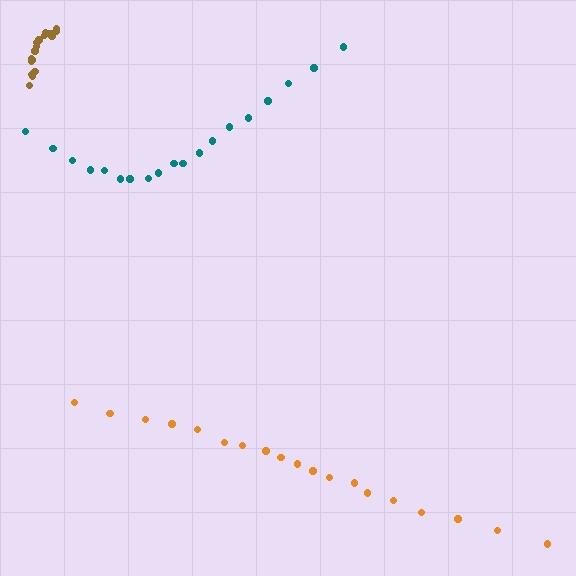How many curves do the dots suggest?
There are 3 distinct paths.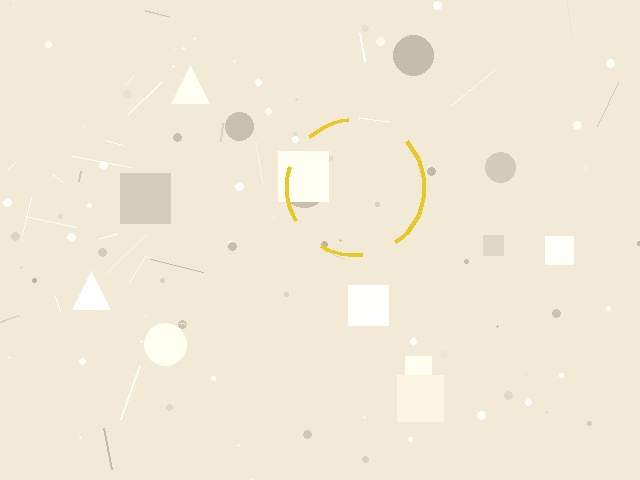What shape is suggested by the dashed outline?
The dashed outline suggests a circle.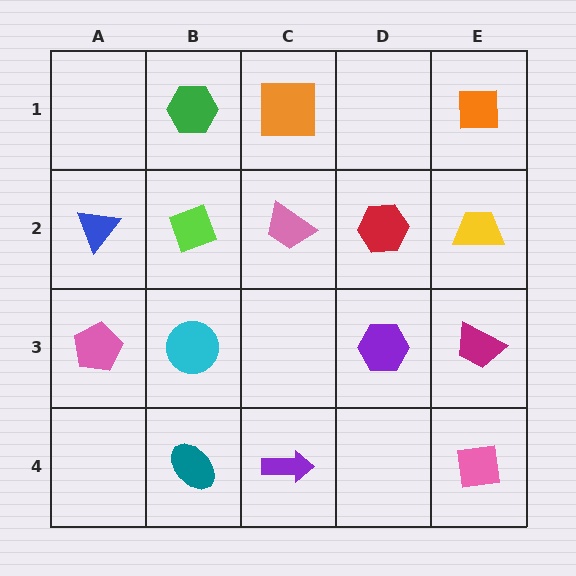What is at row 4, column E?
A pink square.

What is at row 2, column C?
A pink trapezoid.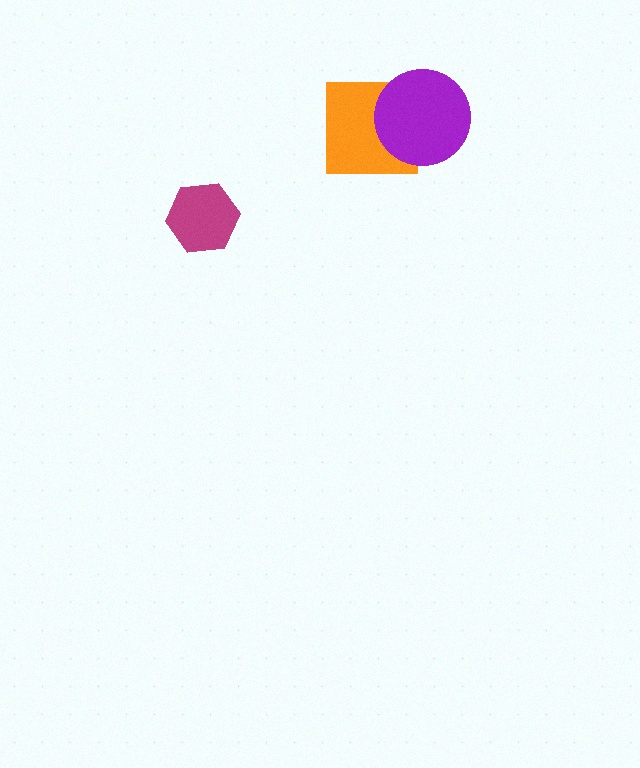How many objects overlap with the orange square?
1 object overlaps with the orange square.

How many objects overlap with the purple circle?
1 object overlaps with the purple circle.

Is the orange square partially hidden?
Yes, it is partially covered by another shape.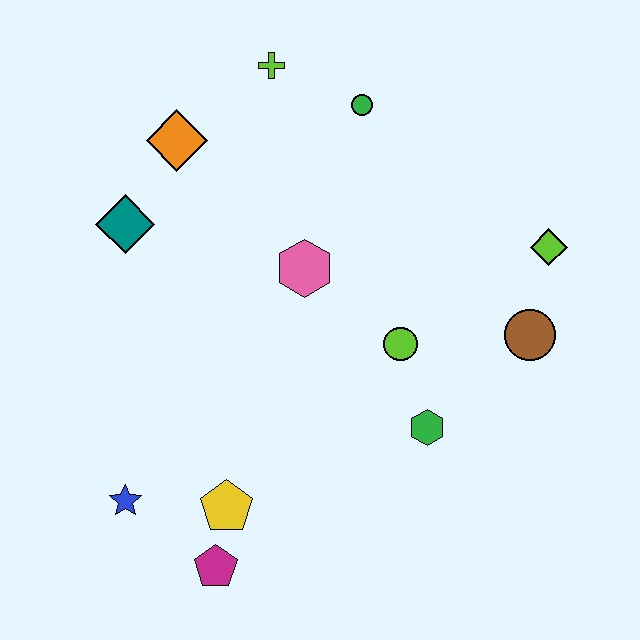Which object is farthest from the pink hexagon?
The magenta pentagon is farthest from the pink hexagon.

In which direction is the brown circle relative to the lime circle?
The brown circle is to the right of the lime circle.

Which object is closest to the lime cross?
The green circle is closest to the lime cross.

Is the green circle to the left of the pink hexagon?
No